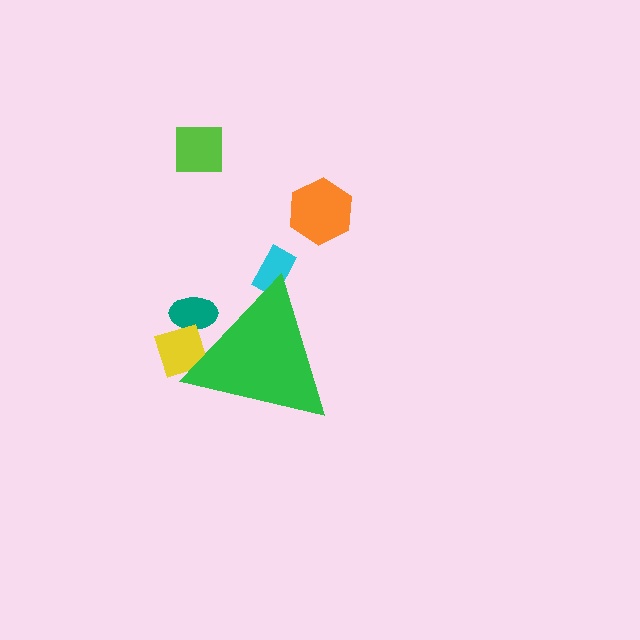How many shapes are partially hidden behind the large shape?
3 shapes are partially hidden.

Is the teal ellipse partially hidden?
Yes, the teal ellipse is partially hidden behind the green triangle.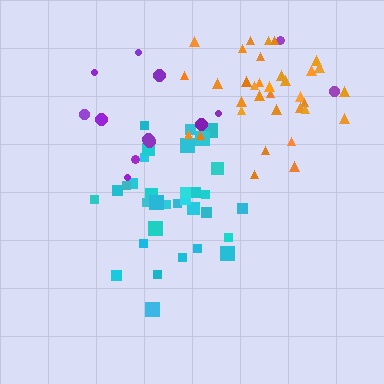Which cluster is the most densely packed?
Orange.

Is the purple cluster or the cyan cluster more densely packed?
Cyan.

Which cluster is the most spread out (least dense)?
Purple.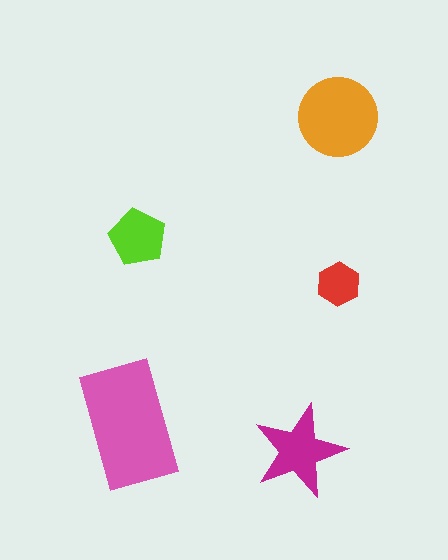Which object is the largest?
The pink rectangle.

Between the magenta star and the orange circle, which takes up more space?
The orange circle.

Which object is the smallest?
The red hexagon.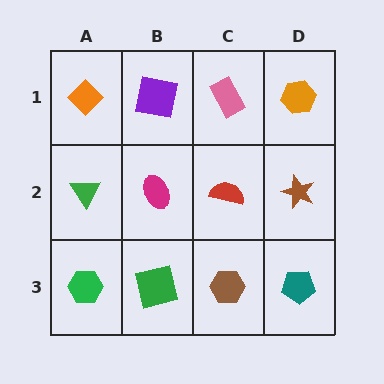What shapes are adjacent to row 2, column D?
An orange hexagon (row 1, column D), a teal pentagon (row 3, column D), a red semicircle (row 2, column C).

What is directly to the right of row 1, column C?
An orange hexagon.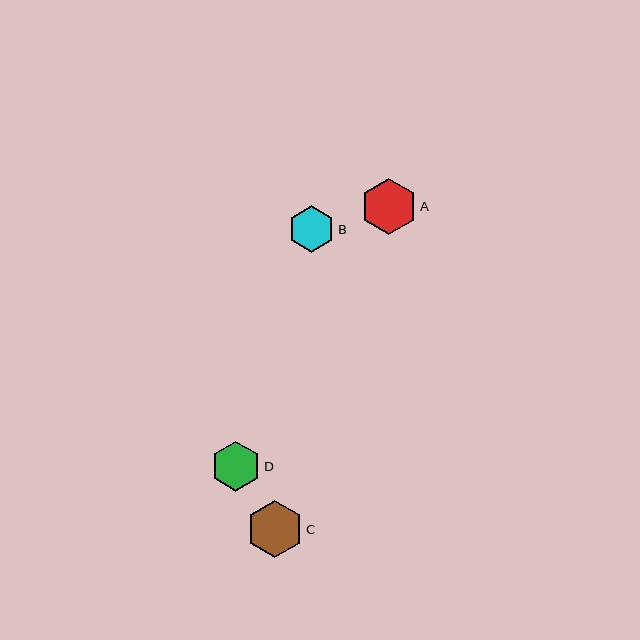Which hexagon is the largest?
Hexagon C is the largest with a size of approximately 57 pixels.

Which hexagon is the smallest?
Hexagon B is the smallest with a size of approximately 47 pixels.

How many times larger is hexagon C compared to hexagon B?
Hexagon C is approximately 1.2 times the size of hexagon B.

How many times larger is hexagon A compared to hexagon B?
Hexagon A is approximately 1.2 times the size of hexagon B.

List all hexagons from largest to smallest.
From largest to smallest: C, A, D, B.